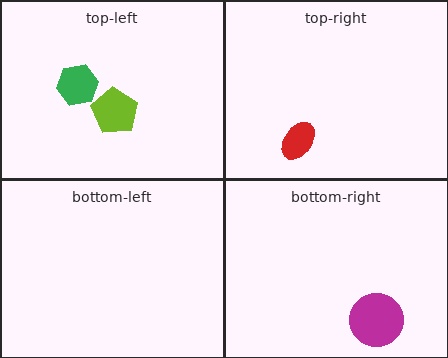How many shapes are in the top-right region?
1.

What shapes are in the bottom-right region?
The magenta circle.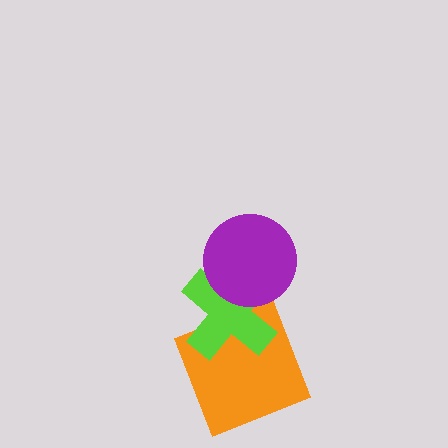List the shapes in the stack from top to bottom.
From top to bottom: the purple circle, the lime cross, the orange square.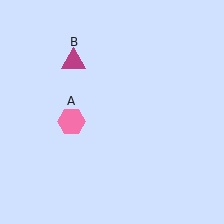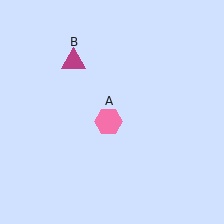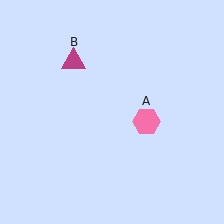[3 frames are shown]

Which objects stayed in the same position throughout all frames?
Magenta triangle (object B) remained stationary.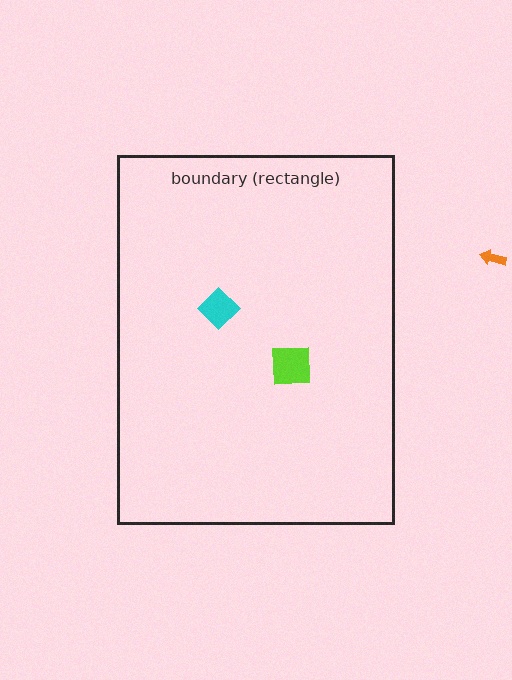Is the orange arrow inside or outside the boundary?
Outside.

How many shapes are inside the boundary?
2 inside, 1 outside.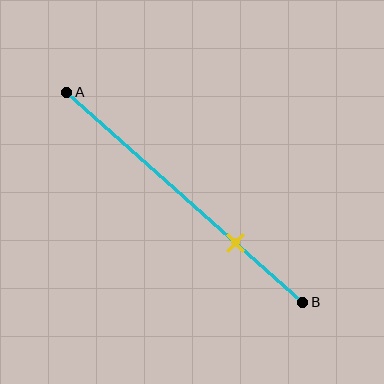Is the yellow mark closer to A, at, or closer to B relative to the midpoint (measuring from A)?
The yellow mark is closer to point B than the midpoint of segment AB.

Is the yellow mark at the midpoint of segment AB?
No, the mark is at about 70% from A, not at the 50% midpoint.